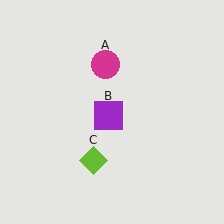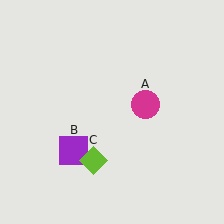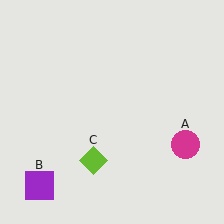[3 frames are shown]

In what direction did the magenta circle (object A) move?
The magenta circle (object A) moved down and to the right.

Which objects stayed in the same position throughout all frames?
Lime diamond (object C) remained stationary.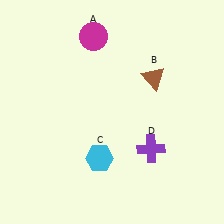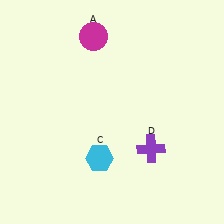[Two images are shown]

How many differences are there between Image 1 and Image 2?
There is 1 difference between the two images.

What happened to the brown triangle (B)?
The brown triangle (B) was removed in Image 2. It was in the top-right area of Image 1.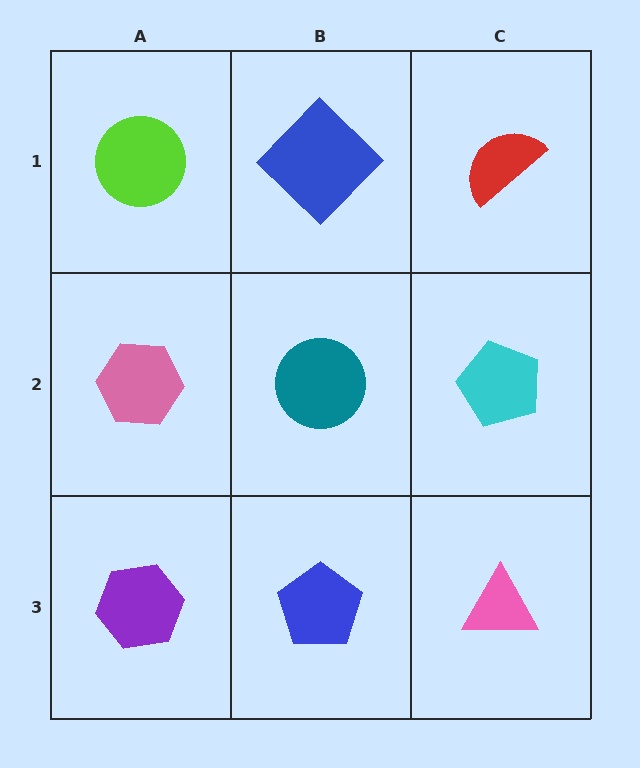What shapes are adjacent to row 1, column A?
A pink hexagon (row 2, column A), a blue diamond (row 1, column B).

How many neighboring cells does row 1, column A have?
2.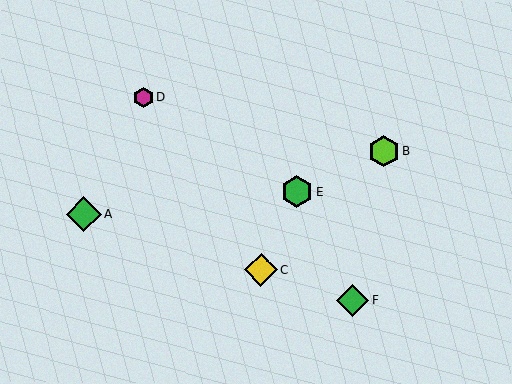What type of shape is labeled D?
Shape D is a magenta hexagon.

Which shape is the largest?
The green diamond (labeled A) is the largest.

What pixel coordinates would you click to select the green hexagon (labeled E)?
Click at (297, 192) to select the green hexagon E.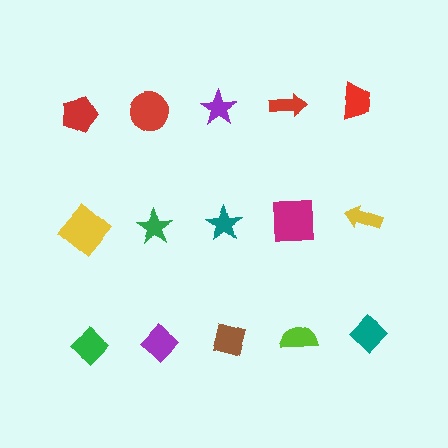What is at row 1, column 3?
A purple star.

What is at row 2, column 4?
A magenta square.